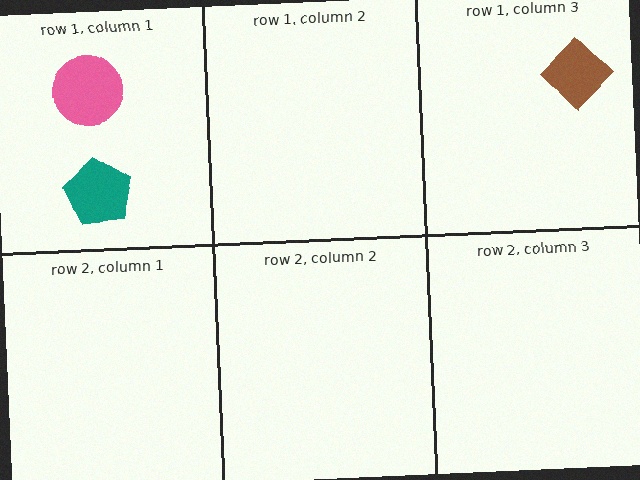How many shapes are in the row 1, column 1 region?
2.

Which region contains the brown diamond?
The row 1, column 3 region.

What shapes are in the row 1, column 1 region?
The teal pentagon, the pink circle.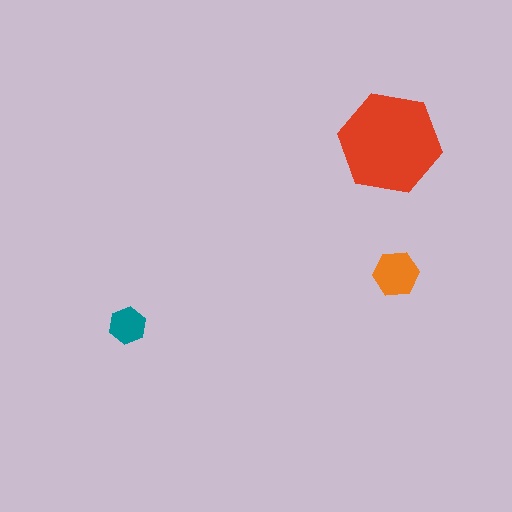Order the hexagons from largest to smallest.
the red one, the orange one, the teal one.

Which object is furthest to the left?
The teal hexagon is leftmost.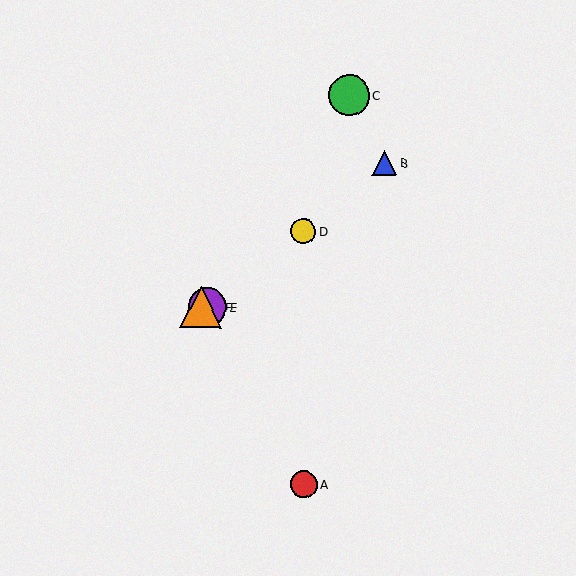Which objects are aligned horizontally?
Objects E, F are aligned horizontally.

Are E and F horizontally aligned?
Yes, both are at y≈307.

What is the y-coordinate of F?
Object F is at y≈307.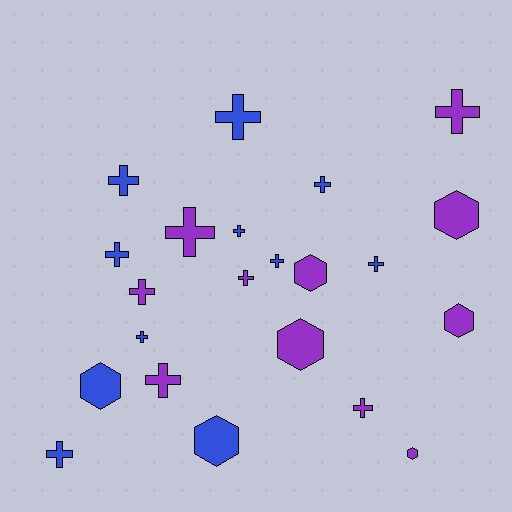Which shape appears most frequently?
Cross, with 15 objects.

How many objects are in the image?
There are 22 objects.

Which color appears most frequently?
Blue, with 11 objects.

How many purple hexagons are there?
There are 5 purple hexagons.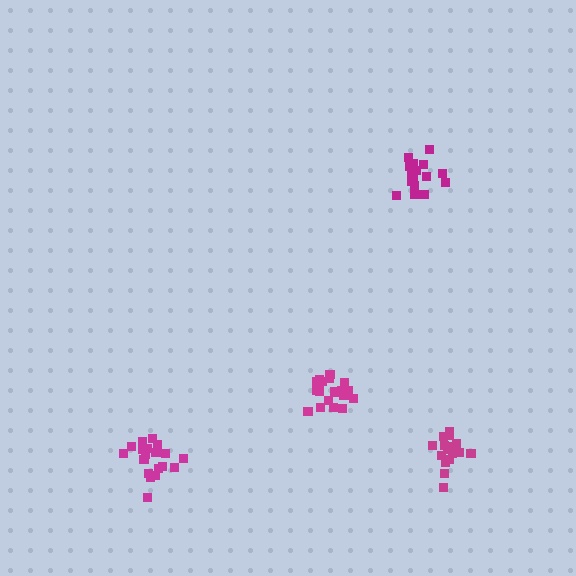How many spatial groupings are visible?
There are 4 spatial groupings.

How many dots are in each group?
Group 1: 16 dots, Group 2: 18 dots, Group 3: 21 dots, Group 4: 20 dots (75 total).